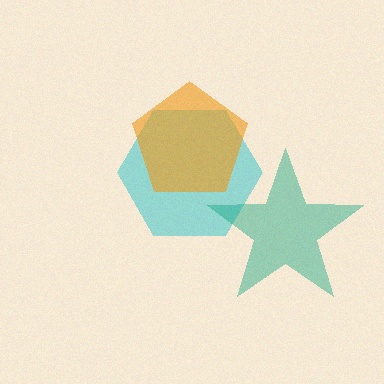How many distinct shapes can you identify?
There are 3 distinct shapes: a cyan hexagon, an orange pentagon, a teal star.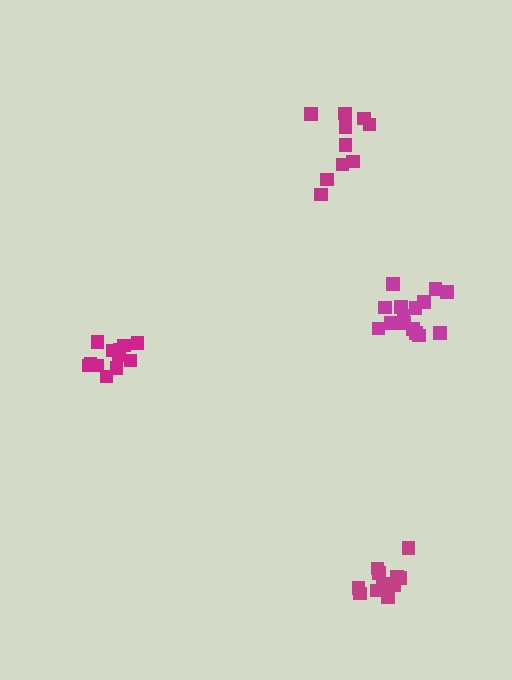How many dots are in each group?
Group 1: 10 dots, Group 2: 11 dots, Group 3: 15 dots, Group 4: 13 dots (49 total).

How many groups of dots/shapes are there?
There are 4 groups.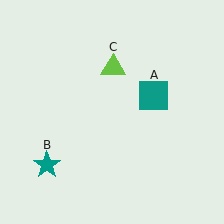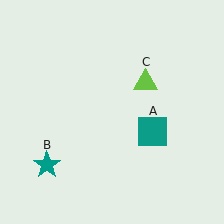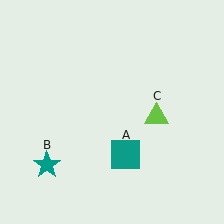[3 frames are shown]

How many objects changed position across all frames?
2 objects changed position: teal square (object A), lime triangle (object C).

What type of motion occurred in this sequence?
The teal square (object A), lime triangle (object C) rotated clockwise around the center of the scene.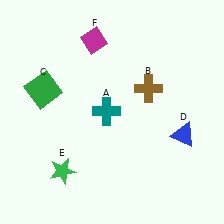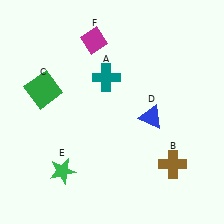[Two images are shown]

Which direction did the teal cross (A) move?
The teal cross (A) moved up.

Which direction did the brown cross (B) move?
The brown cross (B) moved down.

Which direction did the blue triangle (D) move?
The blue triangle (D) moved left.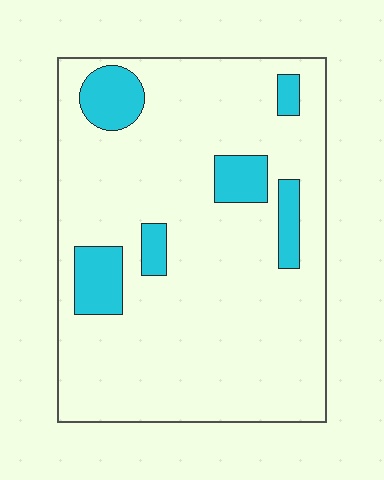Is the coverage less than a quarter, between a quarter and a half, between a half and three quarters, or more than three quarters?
Less than a quarter.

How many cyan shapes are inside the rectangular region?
6.